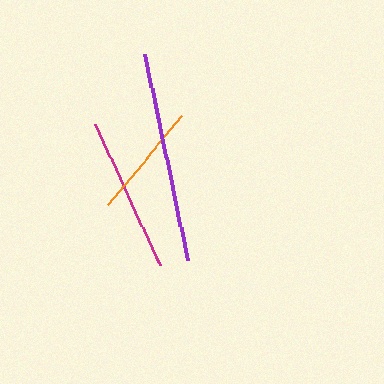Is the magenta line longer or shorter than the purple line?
The purple line is longer than the magenta line.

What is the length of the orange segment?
The orange segment is approximately 116 pixels long.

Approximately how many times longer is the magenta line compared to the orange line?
The magenta line is approximately 1.3 times the length of the orange line.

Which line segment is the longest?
The purple line is the longest at approximately 211 pixels.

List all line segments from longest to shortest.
From longest to shortest: purple, magenta, orange.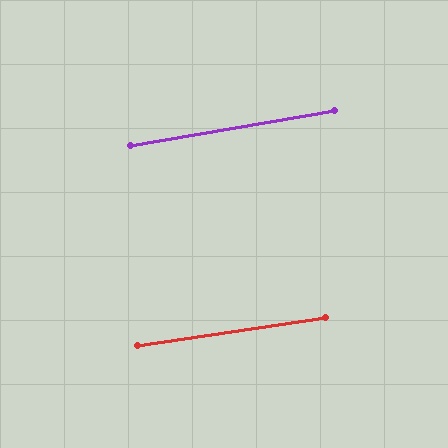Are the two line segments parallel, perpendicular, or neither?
Parallel — their directions differ by only 1.4°.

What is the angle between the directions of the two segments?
Approximately 1 degree.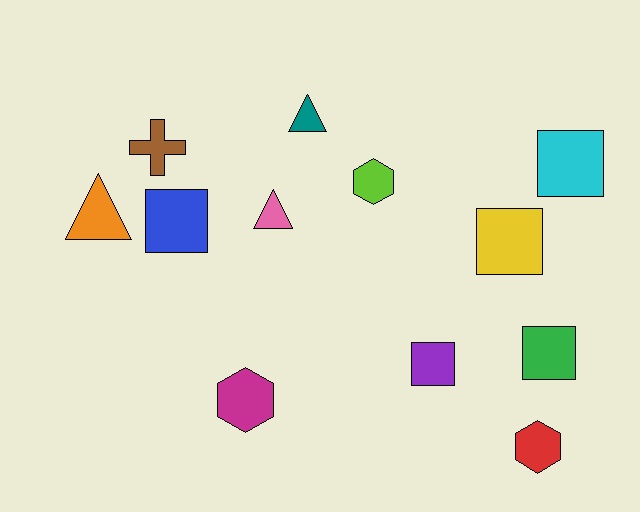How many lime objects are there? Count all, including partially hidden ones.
There is 1 lime object.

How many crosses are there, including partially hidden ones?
There is 1 cross.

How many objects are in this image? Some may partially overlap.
There are 12 objects.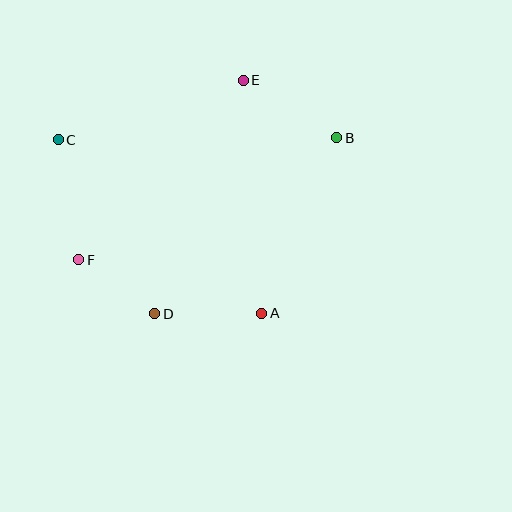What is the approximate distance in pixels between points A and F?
The distance between A and F is approximately 191 pixels.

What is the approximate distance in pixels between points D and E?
The distance between D and E is approximately 250 pixels.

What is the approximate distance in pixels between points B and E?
The distance between B and E is approximately 109 pixels.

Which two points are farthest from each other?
Points B and F are farthest from each other.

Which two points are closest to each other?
Points D and F are closest to each other.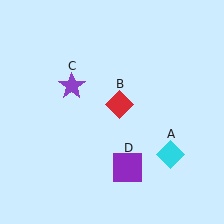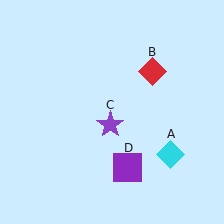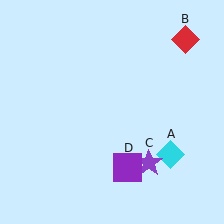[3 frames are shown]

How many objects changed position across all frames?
2 objects changed position: red diamond (object B), purple star (object C).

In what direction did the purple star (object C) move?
The purple star (object C) moved down and to the right.